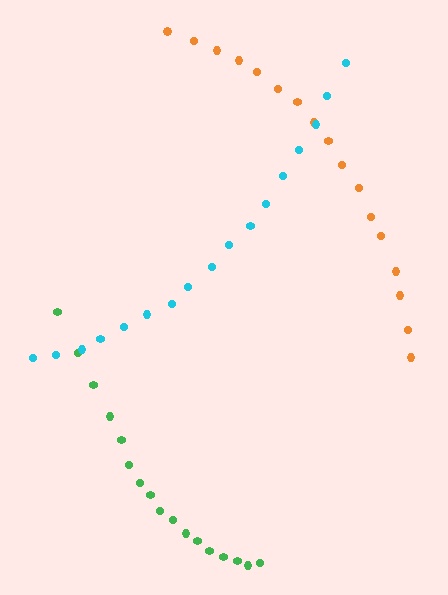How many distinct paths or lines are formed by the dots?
There are 3 distinct paths.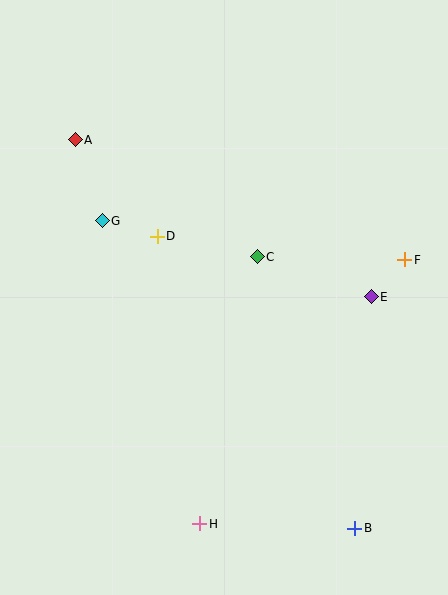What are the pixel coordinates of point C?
Point C is at (257, 257).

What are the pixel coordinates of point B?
Point B is at (355, 529).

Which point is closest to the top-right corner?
Point F is closest to the top-right corner.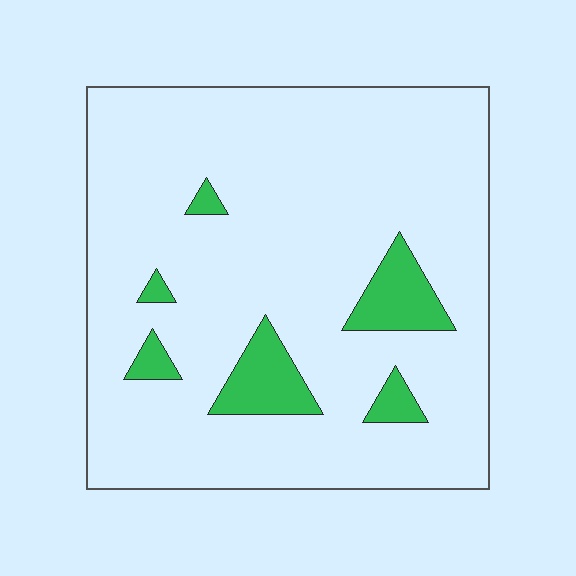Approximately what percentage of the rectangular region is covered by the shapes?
Approximately 10%.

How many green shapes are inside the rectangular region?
6.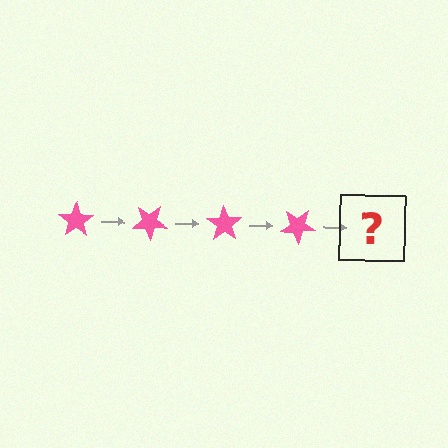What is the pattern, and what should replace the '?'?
The pattern is that the star rotates 35 degrees each step. The '?' should be a pink star rotated 140 degrees.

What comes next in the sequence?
The next element should be a pink star rotated 140 degrees.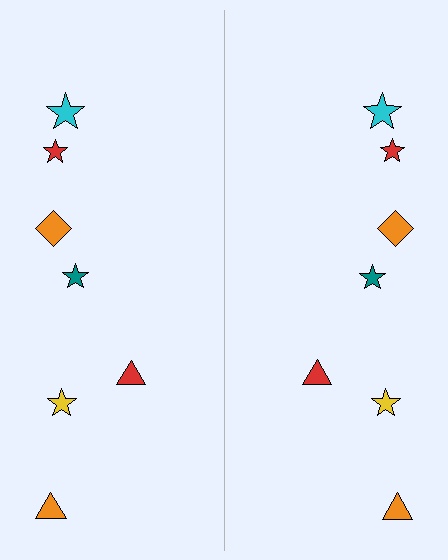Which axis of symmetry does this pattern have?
The pattern has a vertical axis of symmetry running through the center of the image.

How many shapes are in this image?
There are 14 shapes in this image.